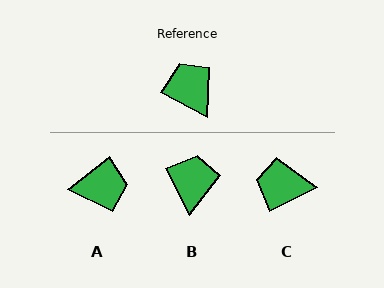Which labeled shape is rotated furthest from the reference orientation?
A, about 113 degrees away.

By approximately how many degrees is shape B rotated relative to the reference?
Approximately 34 degrees clockwise.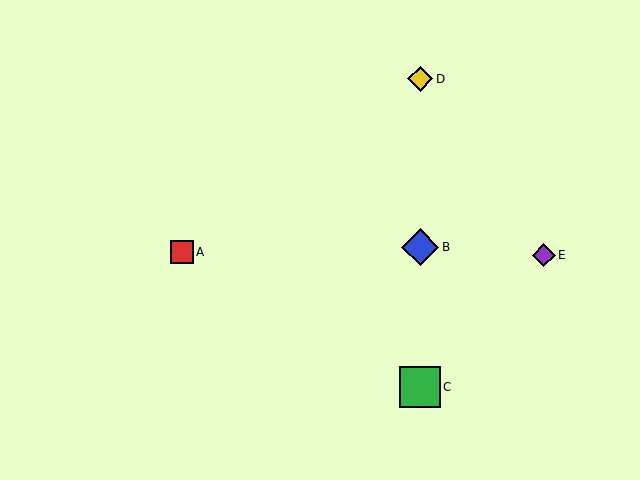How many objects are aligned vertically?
3 objects (B, C, D) are aligned vertically.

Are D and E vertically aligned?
No, D is at x≈420 and E is at x≈544.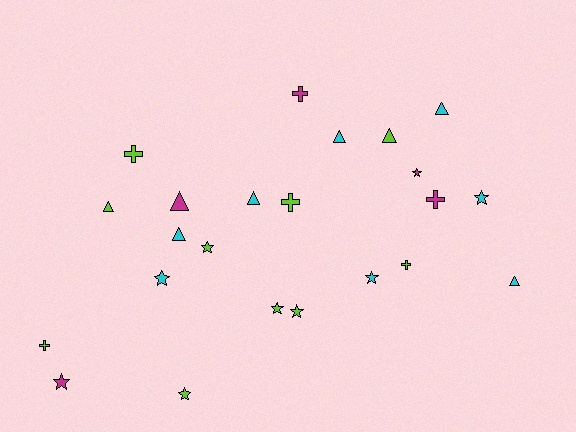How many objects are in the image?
There are 23 objects.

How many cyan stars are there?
There are 3 cyan stars.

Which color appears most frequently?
Lime, with 10 objects.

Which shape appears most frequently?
Star, with 9 objects.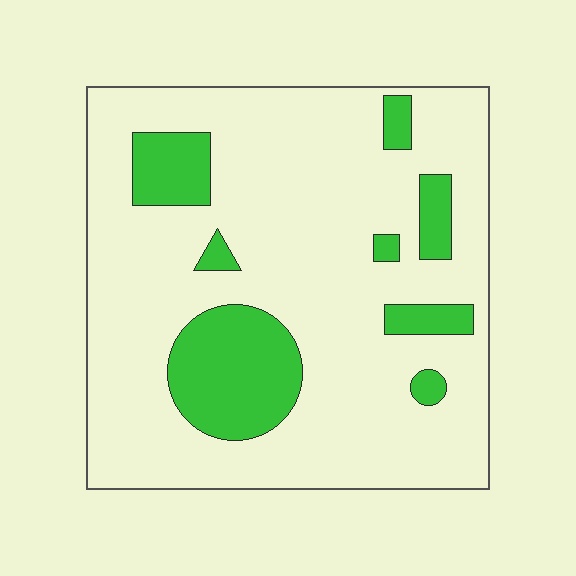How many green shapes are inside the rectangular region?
8.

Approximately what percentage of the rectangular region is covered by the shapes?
Approximately 20%.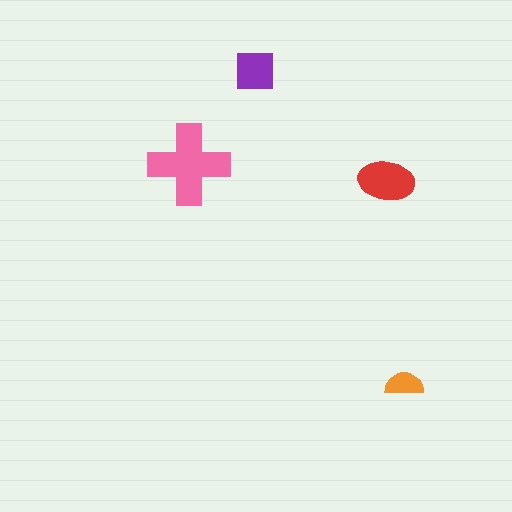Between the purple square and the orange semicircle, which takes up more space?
The purple square.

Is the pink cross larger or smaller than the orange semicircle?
Larger.